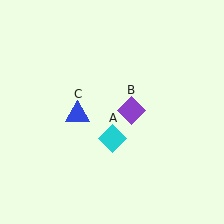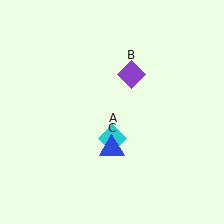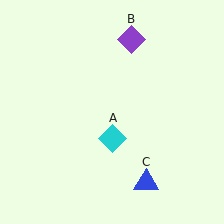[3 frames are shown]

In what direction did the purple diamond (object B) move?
The purple diamond (object B) moved up.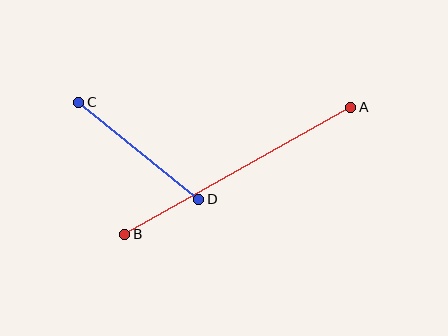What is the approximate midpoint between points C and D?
The midpoint is at approximately (139, 151) pixels.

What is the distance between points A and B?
The distance is approximately 259 pixels.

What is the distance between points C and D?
The distance is approximately 154 pixels.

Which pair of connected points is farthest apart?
Points A and B are farthest apart.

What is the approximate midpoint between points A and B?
The midpoint is at approximately (238, 171) pixels.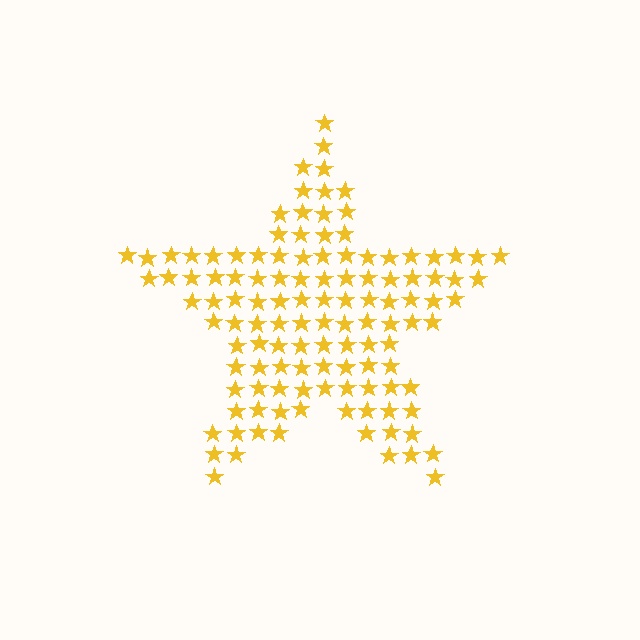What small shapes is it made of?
It is made of small stars.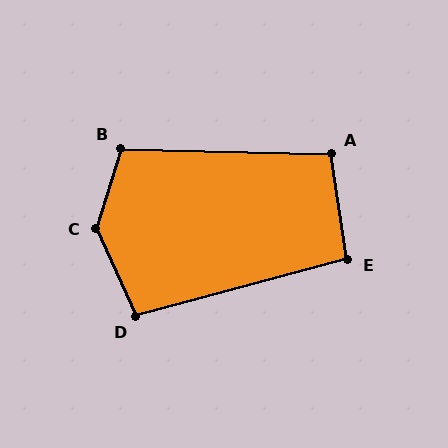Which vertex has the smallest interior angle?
E, at approximately 96 degrees.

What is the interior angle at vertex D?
Approximately 99 degrees (obtuse).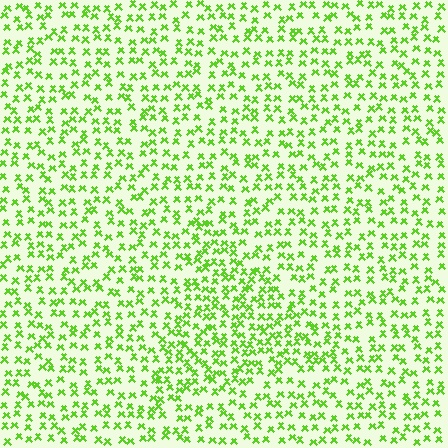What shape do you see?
I see a triangle.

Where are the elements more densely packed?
The elements are more densely packed inside the triangle boundary.